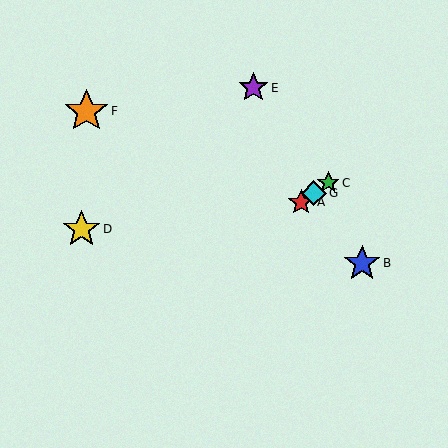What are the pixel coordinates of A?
Object A is at (301, 202).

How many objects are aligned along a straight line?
3 objects (A, C, G) are aligned along a straight line.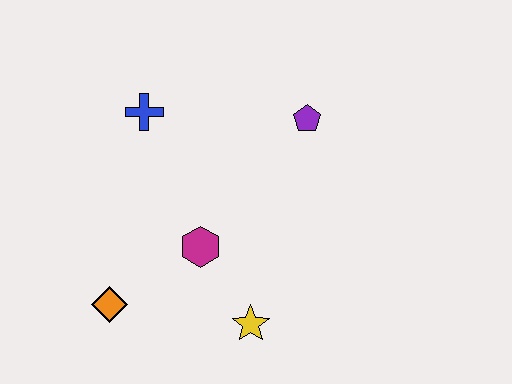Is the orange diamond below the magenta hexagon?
Yes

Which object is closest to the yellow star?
The magenta hexagon is closest to the yellow star.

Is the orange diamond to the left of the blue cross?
Yes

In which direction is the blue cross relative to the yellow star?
The blue cross is above the yellow star.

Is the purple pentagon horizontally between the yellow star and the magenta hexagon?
No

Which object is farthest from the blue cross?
The yellow star is farthest from the blue cross.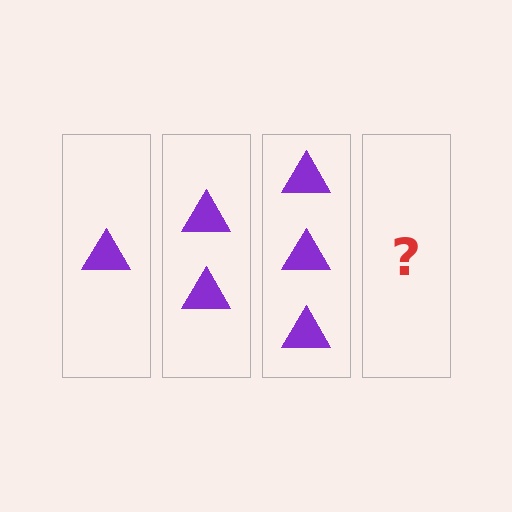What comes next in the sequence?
The next element should be 4 triangles.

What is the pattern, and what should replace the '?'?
The pattern is that each step adds one more triangle. The '?' should be 4 triangles.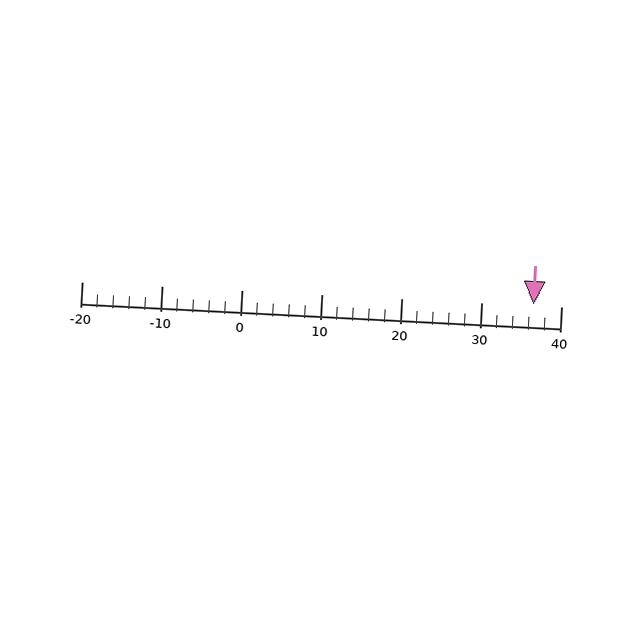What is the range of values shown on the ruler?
The ruler shows values from -20 to 40.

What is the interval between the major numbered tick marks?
The major tick marks are spaced 10 units apart.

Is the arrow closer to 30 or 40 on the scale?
The arrow is closer to 40.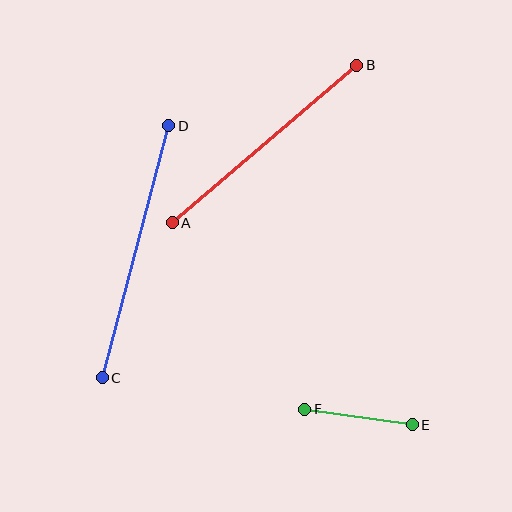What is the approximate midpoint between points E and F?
The midpoint is at approximately (358, 417) pixels.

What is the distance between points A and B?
The distance is approximately 243 pixels.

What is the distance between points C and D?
The distance is approximately 261 pixels.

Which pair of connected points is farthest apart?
Points C and D are farthest apart.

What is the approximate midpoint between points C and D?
The midpoint is at approximately (135, 252) pixels.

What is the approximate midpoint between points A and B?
The midpoint is at approximately (264, 144) pixels.